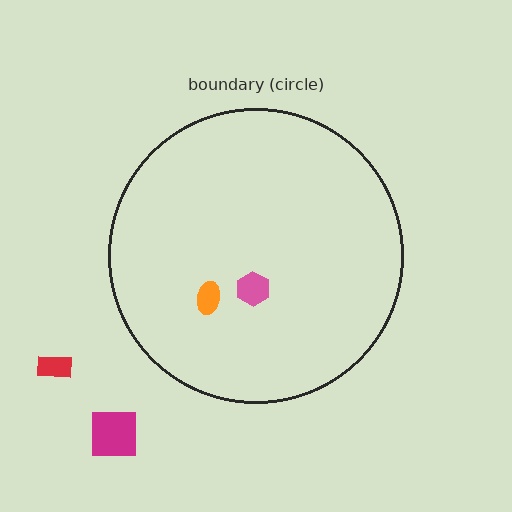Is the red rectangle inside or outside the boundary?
Outside.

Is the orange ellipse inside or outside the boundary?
Inside.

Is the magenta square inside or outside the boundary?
Outside.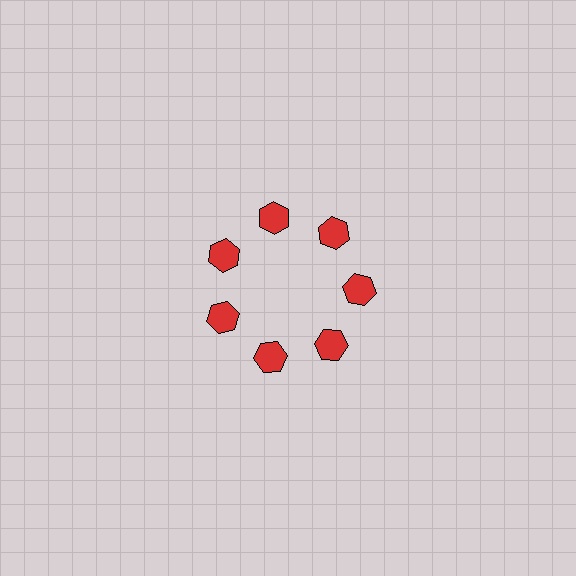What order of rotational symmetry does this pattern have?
This pattern has 7-fold rotational symmetry.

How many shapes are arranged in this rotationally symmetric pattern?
There are 7 shapes, arranged in 7 groups of 1.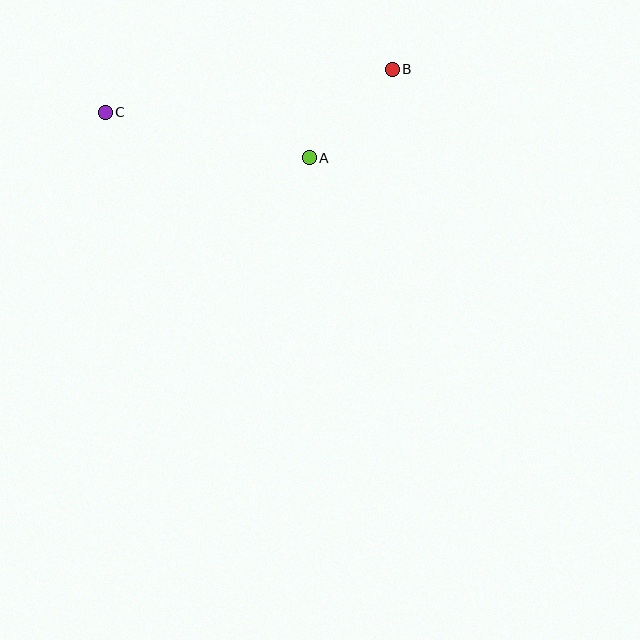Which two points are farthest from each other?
Points B and C are farthest from each other.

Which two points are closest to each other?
Points A and B are closest to each other.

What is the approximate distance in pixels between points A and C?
The distance between A and C is approximately 209 pixels.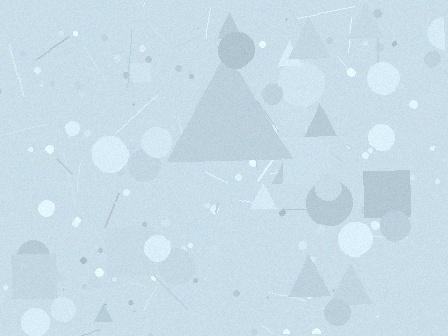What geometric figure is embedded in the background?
A triangle is embedded in the background.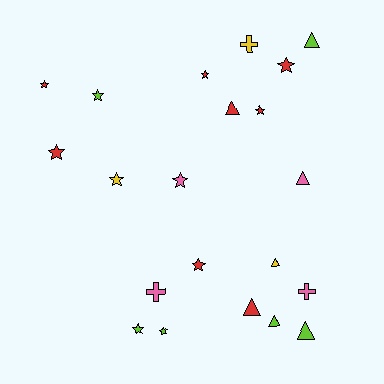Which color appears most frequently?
Red, with 8 objects.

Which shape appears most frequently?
Star, with 11 objects.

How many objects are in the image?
There are 21 objects.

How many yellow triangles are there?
There is 1 yellow triangle.